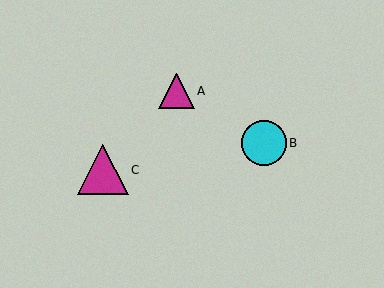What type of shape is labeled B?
Shape B is a cyan circle.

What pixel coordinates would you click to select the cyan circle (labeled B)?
Click at (264, 143) to select the cyan circle B.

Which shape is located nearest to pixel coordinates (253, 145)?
The cyan circle (labeled B) at (264, 143) is nearest to that location.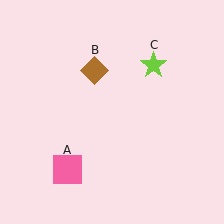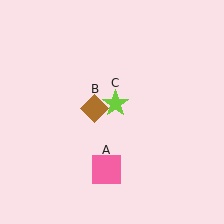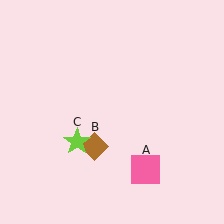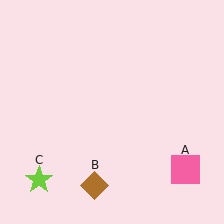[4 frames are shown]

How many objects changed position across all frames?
3 objects changed position: pink square (object A), brown diamond (object B), lime star (object C).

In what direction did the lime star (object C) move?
The lime star (object C) moved down and to the left.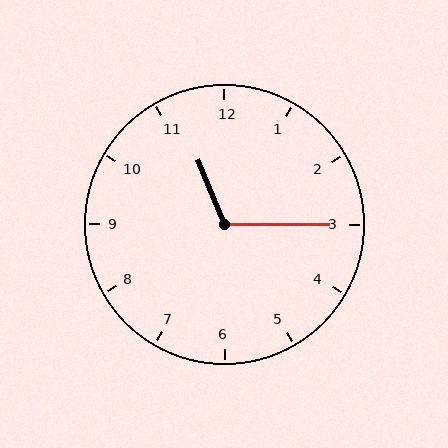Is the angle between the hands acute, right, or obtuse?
It is obtuse.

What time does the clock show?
11:15.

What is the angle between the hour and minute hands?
Approximately 112 degrees.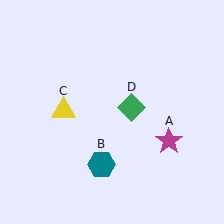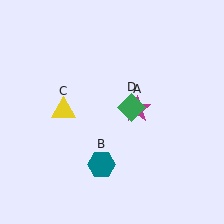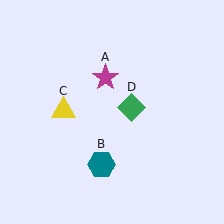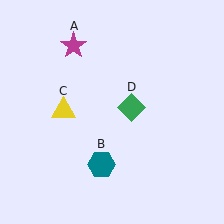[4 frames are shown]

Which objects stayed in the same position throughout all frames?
Teal hexagon (object B) and yellow triangle (object C) and green diamond (object D) remained stationary.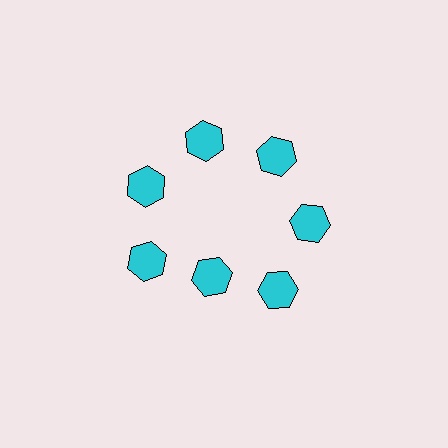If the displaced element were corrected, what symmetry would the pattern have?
It would have 7-fold rotational symmetry — the pattern would map onto itself every 51 degrees.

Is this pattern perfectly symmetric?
No. The 7 cyan hexagons are arranged in a ring, but one element near the 6 o'clock position is pulled inward toward the center, breaking the 7-fold rotational symmetry.